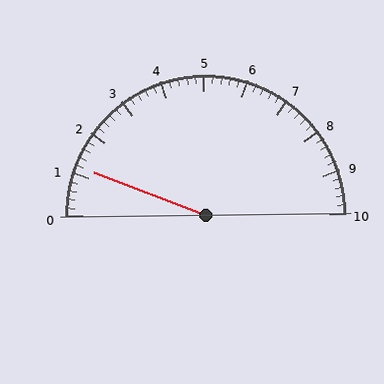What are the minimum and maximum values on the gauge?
The gauge ranges from 0 to 10.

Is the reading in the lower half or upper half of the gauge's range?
The reading is in the lower half of the range (0 to 10).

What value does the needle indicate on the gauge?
The needle indicates approximately 1.2.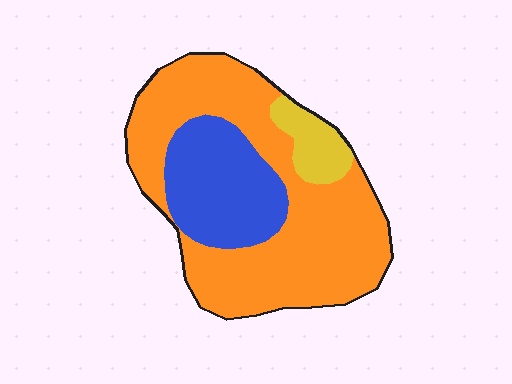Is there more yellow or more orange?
Orange.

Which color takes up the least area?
Yellow, at roughly 10%.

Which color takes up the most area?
Orange, at roughly 65%.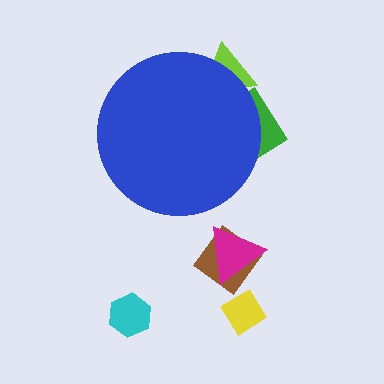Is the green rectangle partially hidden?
Yes, the green rectangle is partially hidden behind the blue circle.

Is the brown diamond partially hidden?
No, the brown diamond is fully visible.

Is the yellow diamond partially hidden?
No, the yellow diamond is fully visible.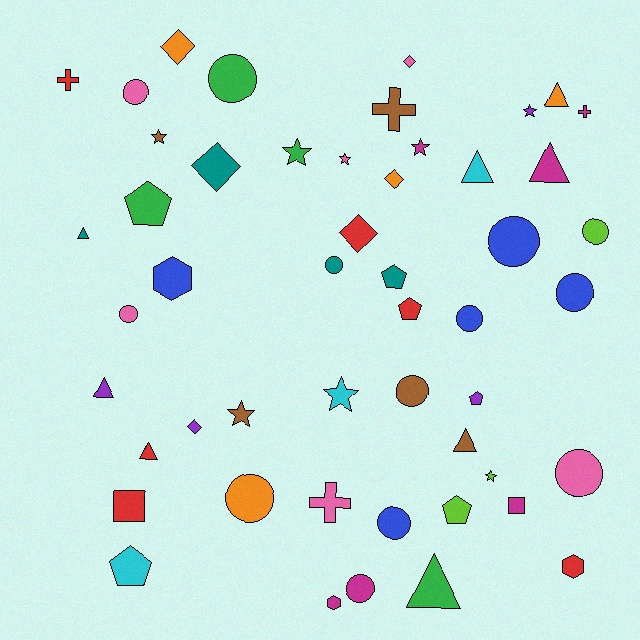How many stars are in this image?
There are 8 stars.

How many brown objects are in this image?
There are 5 brown objects.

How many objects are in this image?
There are 50 objects.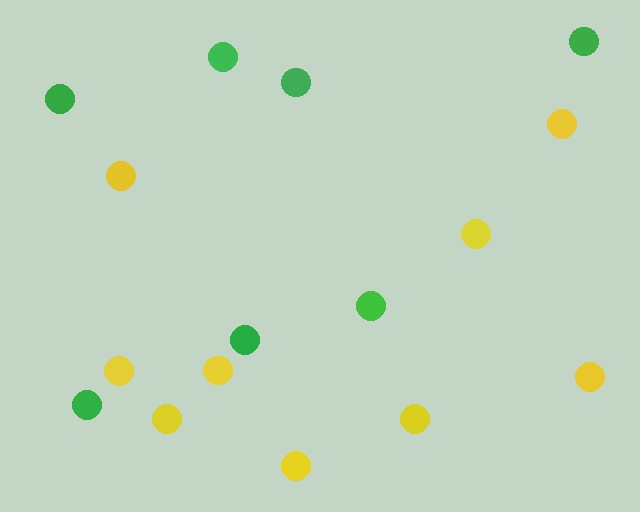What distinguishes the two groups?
There are 2 groups: one group of green circles (7) and one group of yellow circles (9).